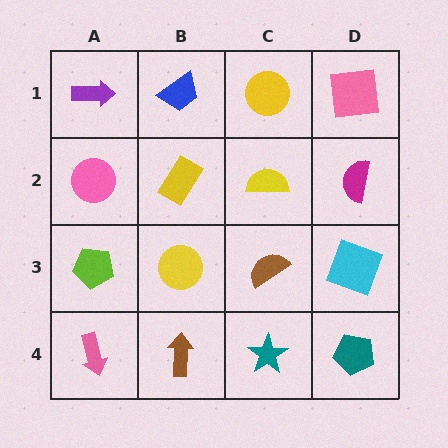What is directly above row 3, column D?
A magenta semicircle.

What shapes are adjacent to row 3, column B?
A yellow rectangle (row 2, column B), a brown arrow (row 4, column B), a lime pentagon (row 3, column A), a brown semicircle (row 3, column C).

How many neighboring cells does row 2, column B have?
4.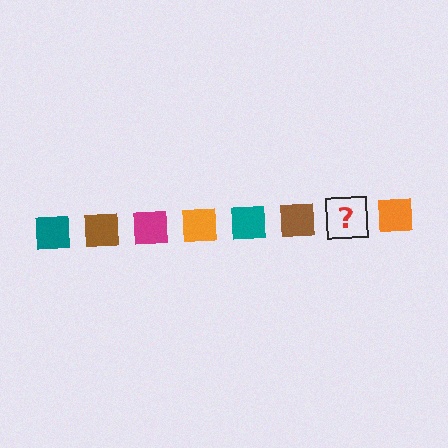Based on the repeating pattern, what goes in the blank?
The blank should be a magenta square.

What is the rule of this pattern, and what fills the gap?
The rule is that the pattern cycles through teal, brown, magenta, orange squares. The gap should be filled with a magenta square.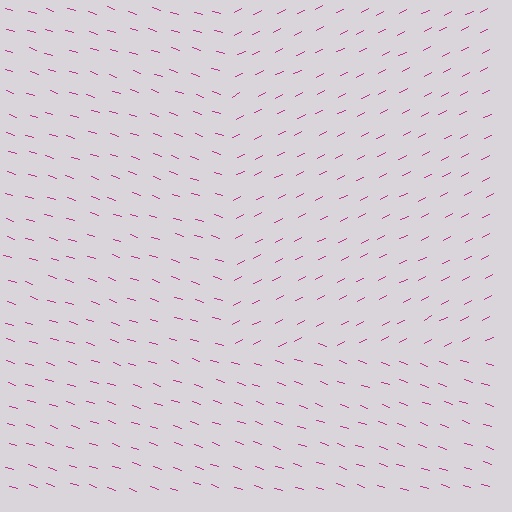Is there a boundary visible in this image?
Yes, there is a texture boundary formed by a change in line orientation.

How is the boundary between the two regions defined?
The boundary is defined purely by a change in line orientation (approximately 45 degrees difference). All lines are the same color and thickness.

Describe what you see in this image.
The image is filled with small magenta line segments. A rectangle region in the image has lines oriented differently from the surrounding lines, creating a visible texture boundary.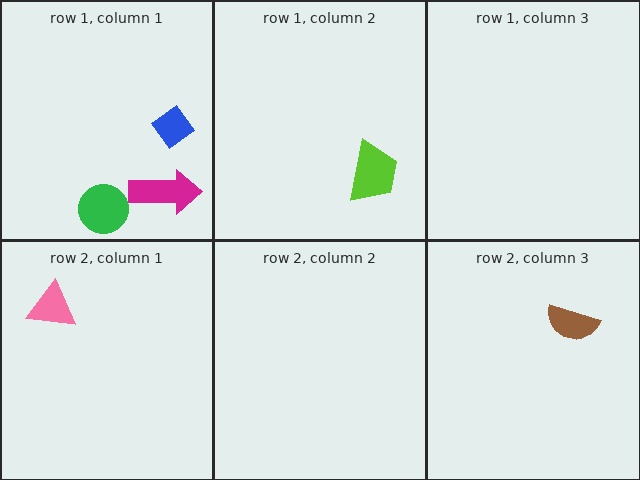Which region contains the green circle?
The row 1, column 1 region.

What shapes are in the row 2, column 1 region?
The pink triangle.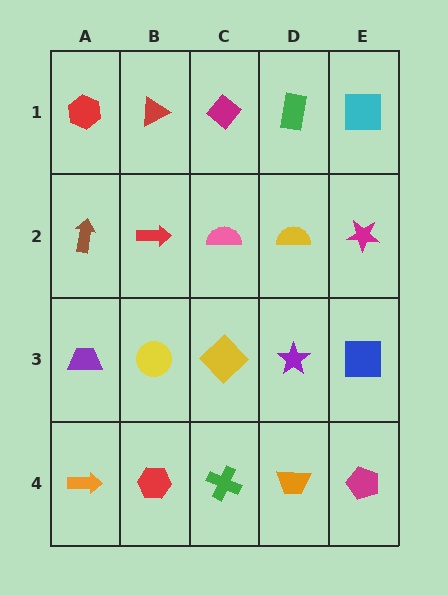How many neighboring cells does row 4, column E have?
2.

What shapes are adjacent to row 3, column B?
A red arrow (row 2, column B), a red hexagon (row 4, column B), a purple trapezoid (row 3, column A), a yellow diamond (row 3, column C).